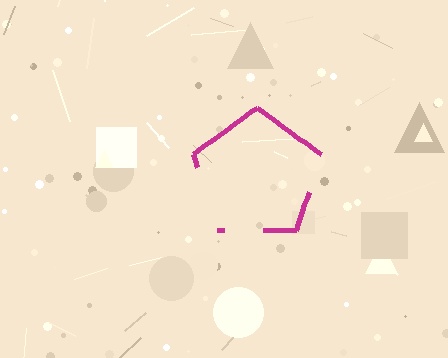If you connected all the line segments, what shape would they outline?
They would outline a pentagon.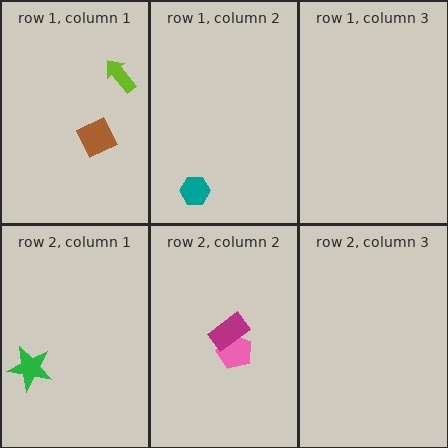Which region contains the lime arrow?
The row 1, column 1 region.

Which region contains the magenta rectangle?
The row 2, column 2 region.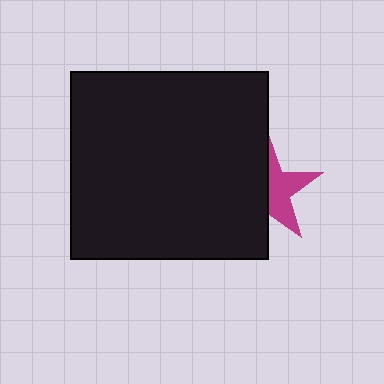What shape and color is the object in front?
The object in front is a black rectangle.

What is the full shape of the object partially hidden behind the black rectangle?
The partially hidden object is a magenta star.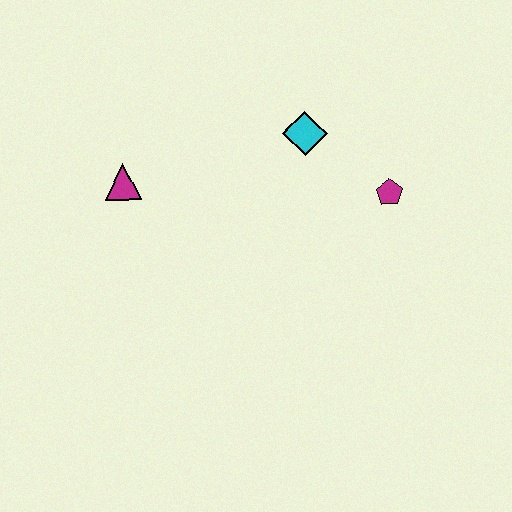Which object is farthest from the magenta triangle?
The magenta pentagon is farthest from the magenta triangle.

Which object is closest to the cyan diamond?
The magenta pentagon is closest to the cyan diamond.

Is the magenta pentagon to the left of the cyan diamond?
No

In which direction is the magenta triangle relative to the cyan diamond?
The magenta triangle is to the left of the cyan diamond.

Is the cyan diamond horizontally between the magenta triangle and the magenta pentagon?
Yes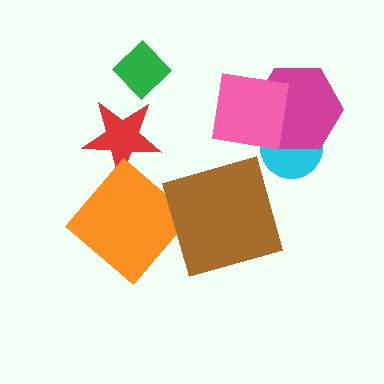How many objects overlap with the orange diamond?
0 objects overlap with the orange diamond.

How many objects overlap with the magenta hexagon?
2 objects overlap with the magenta hexagon.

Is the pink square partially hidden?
No, no other shape covers it.